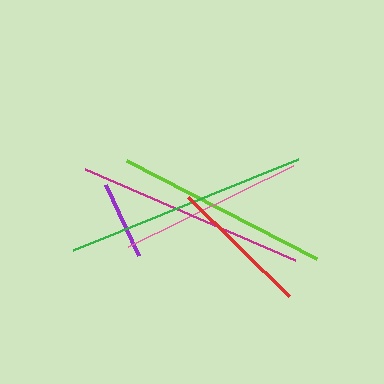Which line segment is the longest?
The green line is the longest at approximately 242 pixels.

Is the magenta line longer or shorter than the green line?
The green line is longer than the magenta line.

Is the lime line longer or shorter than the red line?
The lime line is longer than the red line.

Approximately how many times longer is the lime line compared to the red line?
The lime line is approximately 1.5 times the length of the red line.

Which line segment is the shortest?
The purple line is the shortest at approximately 78 pixels.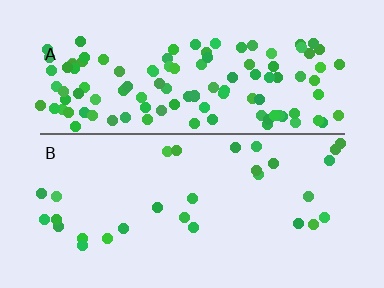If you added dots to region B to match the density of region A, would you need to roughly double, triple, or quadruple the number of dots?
Approximately quadruple.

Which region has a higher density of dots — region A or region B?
A (the top).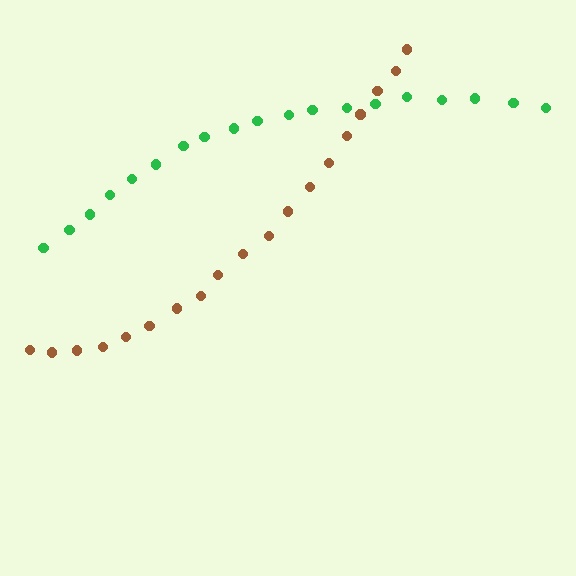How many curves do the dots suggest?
There are 2 distinct paths.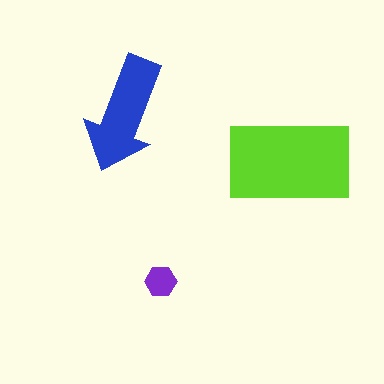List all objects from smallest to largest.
The purple hexagon, the blue arrow, the lime rectangle.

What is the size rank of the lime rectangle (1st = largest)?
1st.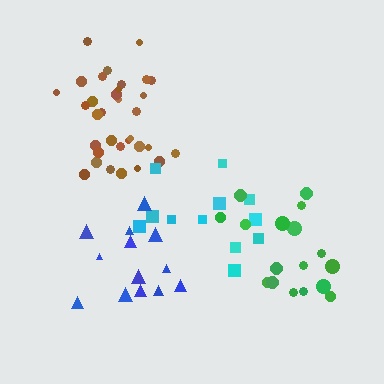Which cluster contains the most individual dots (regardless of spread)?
Brown (35).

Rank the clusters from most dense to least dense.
brown, green, blue, cyan.